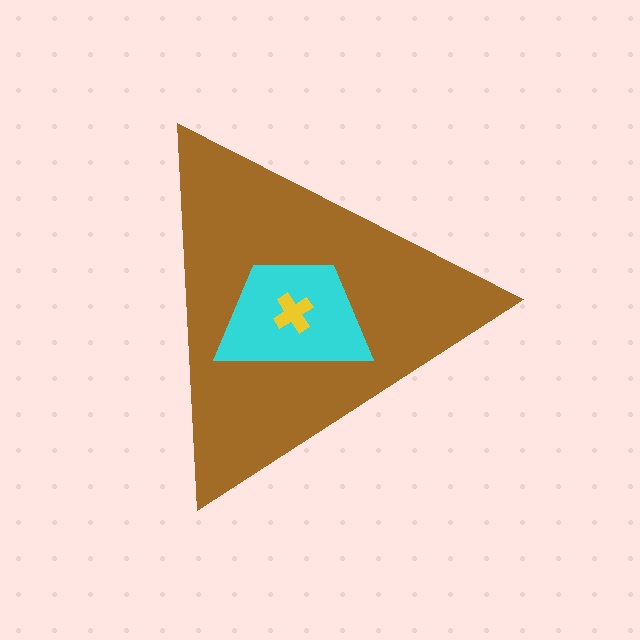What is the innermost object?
The yellow cross.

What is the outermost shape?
The brown triangle.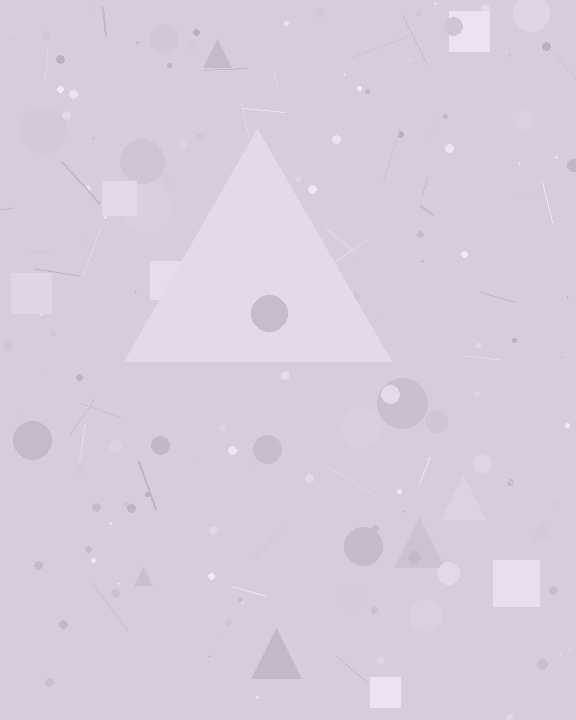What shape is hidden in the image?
A triangle is hidden in the image.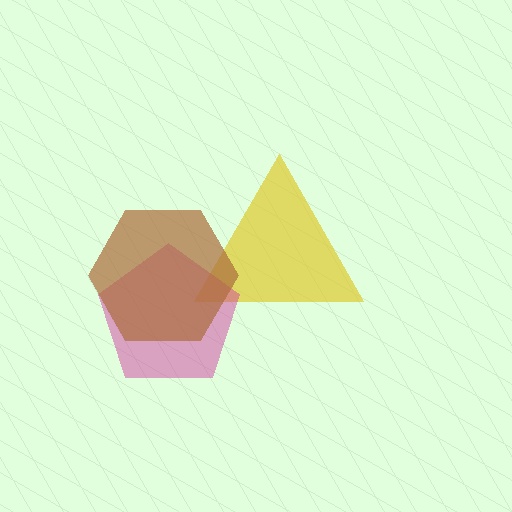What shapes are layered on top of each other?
The layered shapes are: a yellow triangle, a magenta pentagon, a brown hexagon.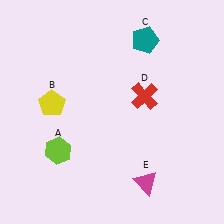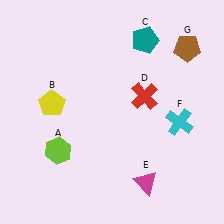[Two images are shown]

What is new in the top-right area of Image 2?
A brown pentagon (G) was added in the top-right area of Image 2.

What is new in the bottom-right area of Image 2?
A cyan cross (F) was added in the bottom-right area of Image 2.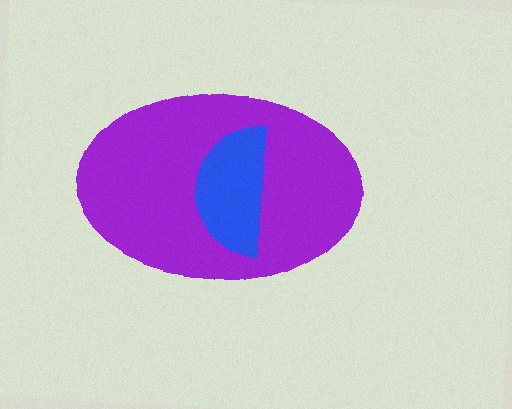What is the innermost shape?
The blue semicircle.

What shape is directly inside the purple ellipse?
The blue semicircle.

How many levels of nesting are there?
2.